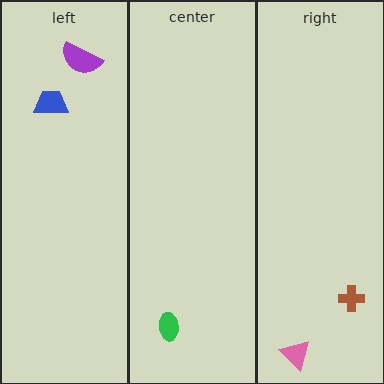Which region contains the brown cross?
The right region.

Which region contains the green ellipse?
The center region.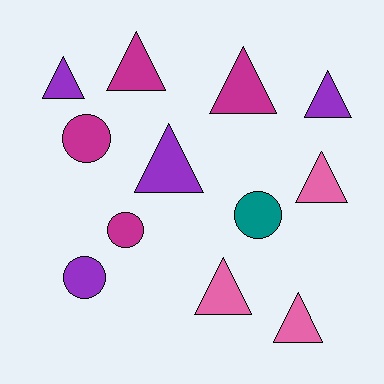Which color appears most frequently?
Purple, with 4 objects.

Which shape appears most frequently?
Triangle, with 8 objects.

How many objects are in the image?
There are 12 objects.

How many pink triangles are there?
There are 3 pink triangles.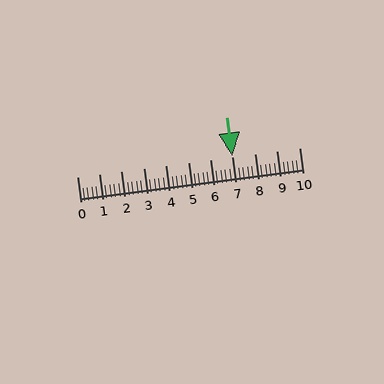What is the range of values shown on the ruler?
The ruler shows values from 0 to 10.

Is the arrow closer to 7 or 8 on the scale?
The arrow is closer to 7.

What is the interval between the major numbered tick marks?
The major tick marks are spaced 1 units apart.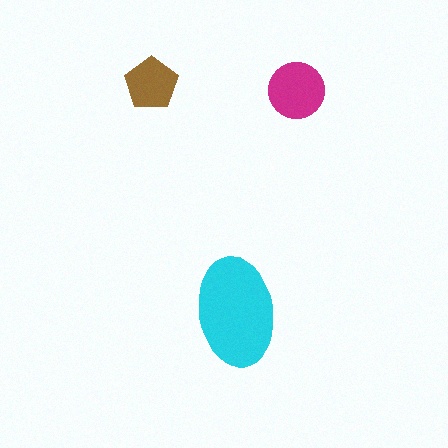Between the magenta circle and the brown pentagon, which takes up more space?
The magenta circle.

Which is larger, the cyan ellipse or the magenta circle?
The cyan ellipse.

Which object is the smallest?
The brown pentagon.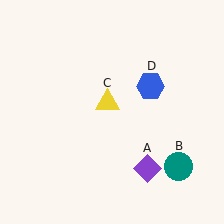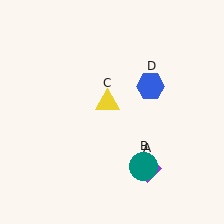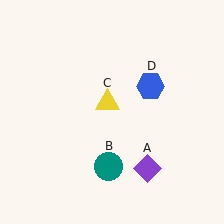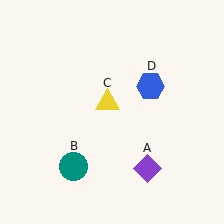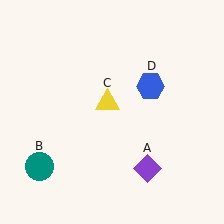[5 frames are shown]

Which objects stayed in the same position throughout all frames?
Purple diamond (object A) and yellow triangle (object C) and blue hexagon (object D) remained stationary.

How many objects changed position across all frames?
1 object changed position: teal circle (object B).